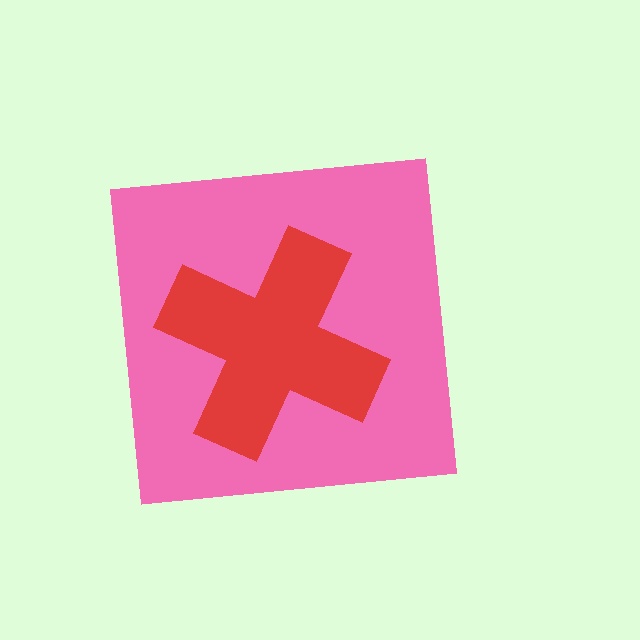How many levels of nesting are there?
2.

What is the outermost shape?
The pink square.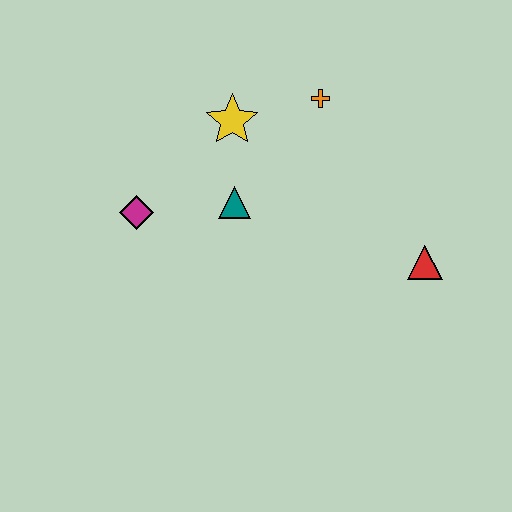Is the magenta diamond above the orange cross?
No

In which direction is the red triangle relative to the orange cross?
The red triangle is below the orange cross.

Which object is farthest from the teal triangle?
The red triangle is farthest from the teal triangle.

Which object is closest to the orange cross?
The yellow star is closest to the orange cross.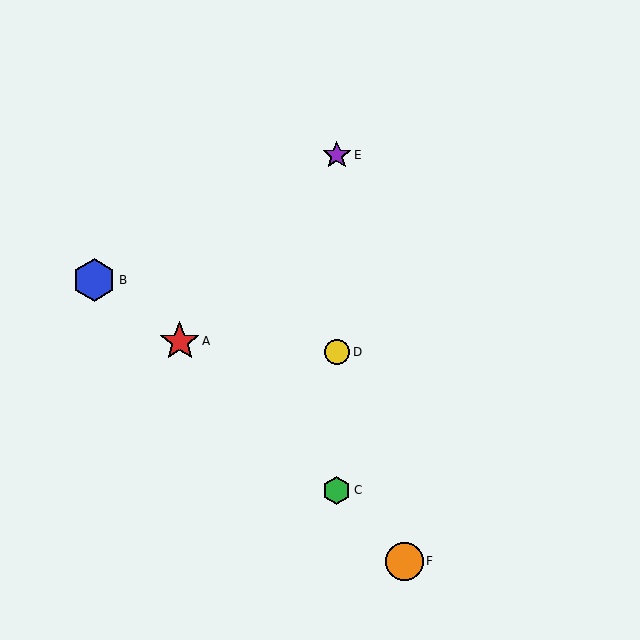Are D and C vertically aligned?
Yes, both are at x≈337.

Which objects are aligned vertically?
Objects C, D, E are aligned vertically.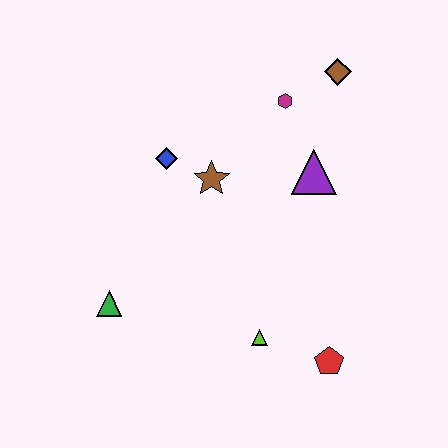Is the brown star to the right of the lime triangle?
No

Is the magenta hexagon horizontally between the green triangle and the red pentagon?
Yes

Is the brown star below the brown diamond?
Yes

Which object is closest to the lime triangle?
The red pentagon is closest to the lime triangle.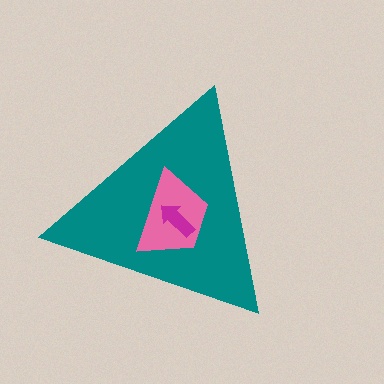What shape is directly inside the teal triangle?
The pink trapezoid.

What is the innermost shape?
The magenta arrow.